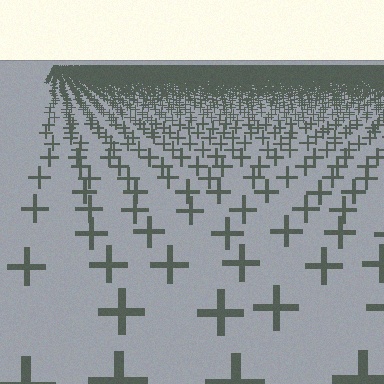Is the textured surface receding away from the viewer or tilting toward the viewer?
The surface is receding away from the viewer. Texture elements get smaller and denser toward the top.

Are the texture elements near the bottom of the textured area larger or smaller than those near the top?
Larger. Near the bottom, elements are closer to the viewer and appear at a bigger on-screen size.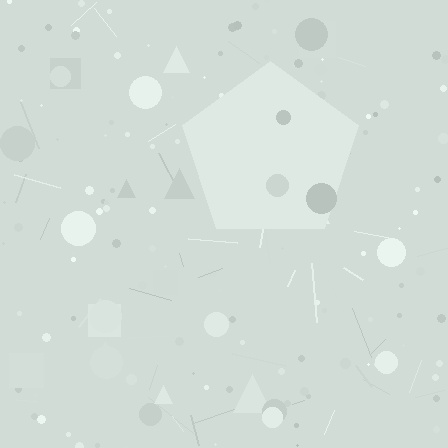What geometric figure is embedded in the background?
A pentagon is embedded in the background.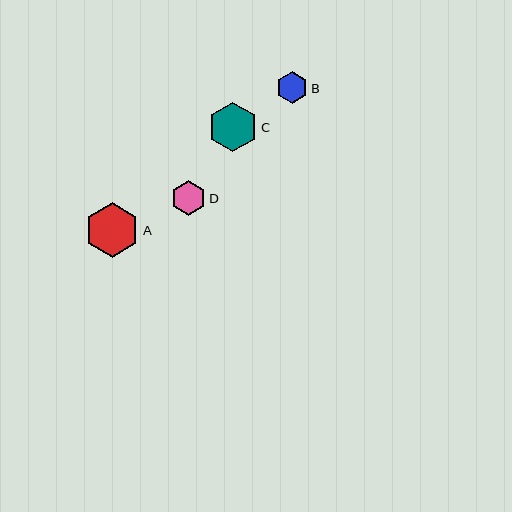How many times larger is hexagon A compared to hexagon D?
Hexagon A is approximately 1.6 times the size of hexagon D.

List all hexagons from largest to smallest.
From largest to smallest: A, C, D, B.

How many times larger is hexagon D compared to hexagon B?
Hexagon D is approximately 1.1 times the size of hexagon B.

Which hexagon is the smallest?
Hexagon B is the smallest with a size of approximately 31 pixels.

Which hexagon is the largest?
Hexagon A is the largest with a size of approximately 55 pixels.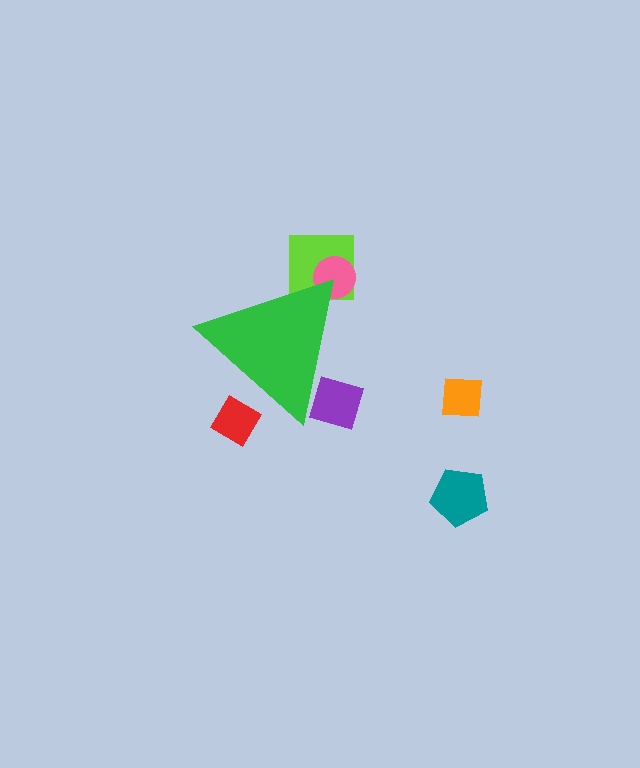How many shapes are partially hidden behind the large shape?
4 shapes are partially hidden.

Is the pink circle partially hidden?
Yes, the pink circle is partially hidden behind the green triangle.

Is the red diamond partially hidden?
Yes, the red diamond is partially hidden behind the green triangle.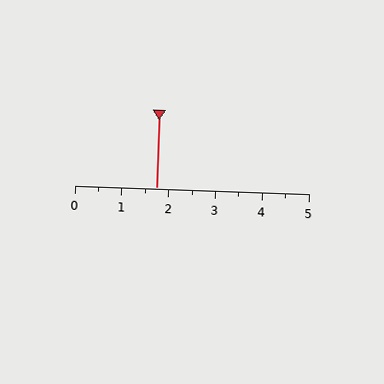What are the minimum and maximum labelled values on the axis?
The axis runs from 0 to 5.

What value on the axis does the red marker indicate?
The marker indicates approximately 1.8.